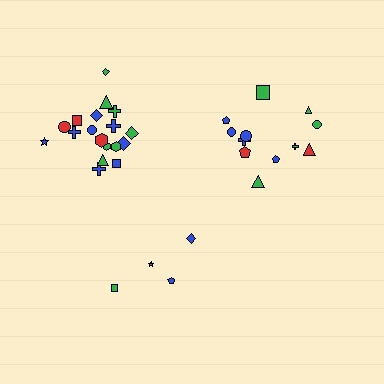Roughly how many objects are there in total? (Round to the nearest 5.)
Roughly 35 objects in total.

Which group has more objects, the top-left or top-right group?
The top-left group.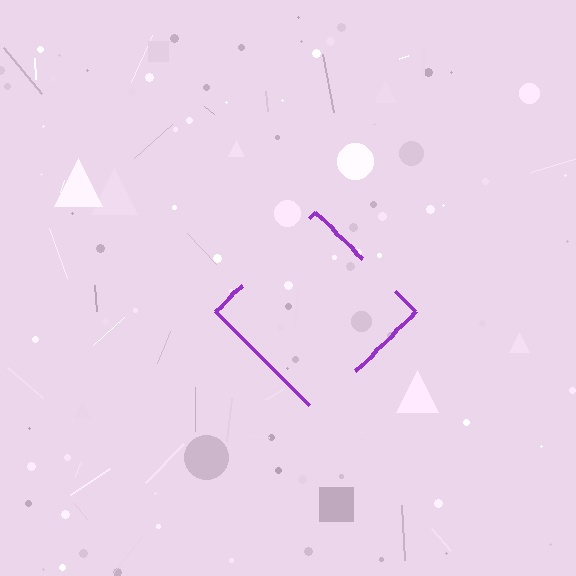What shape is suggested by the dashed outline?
The dashed outline suggests a diamond.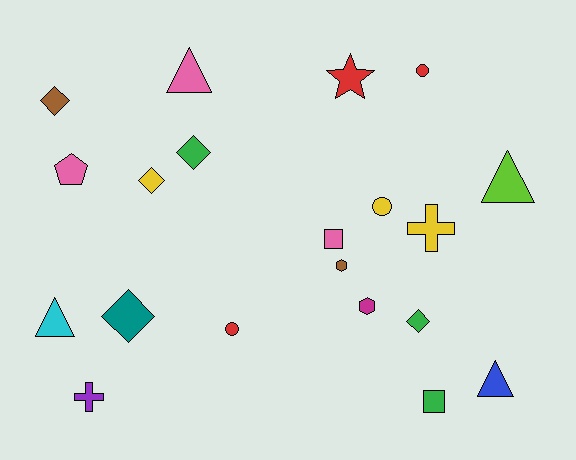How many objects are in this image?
There are 20 objects.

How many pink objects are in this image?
There are 3 pink objects.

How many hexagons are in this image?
There are 2 hexagons.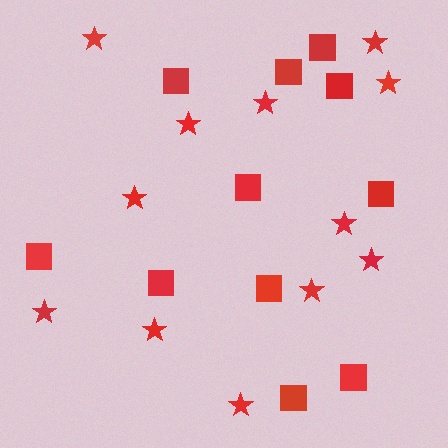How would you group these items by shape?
There are 2 groups: one group of squares (11) and one group of stars (12).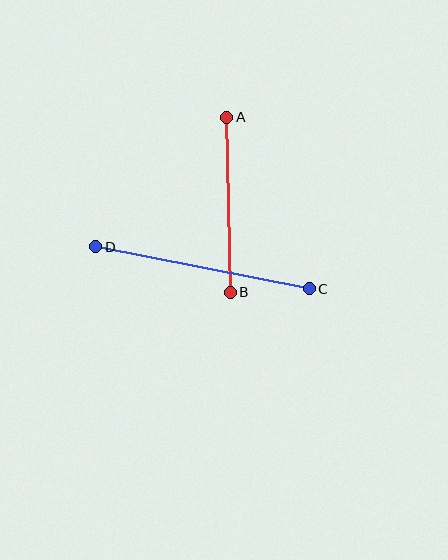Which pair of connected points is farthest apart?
Points C and D are farthest apart.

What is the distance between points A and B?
The distance is approximately 175 pixels.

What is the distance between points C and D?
The distance is approximately 218 pixels.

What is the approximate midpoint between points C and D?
The midpoint is at approximately (203, 268) pixels.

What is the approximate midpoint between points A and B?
The midpoint is at approximately (228, 205) pixels.